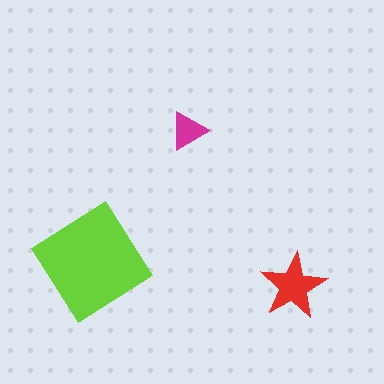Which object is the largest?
The lime diamond.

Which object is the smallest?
The magenta triangle.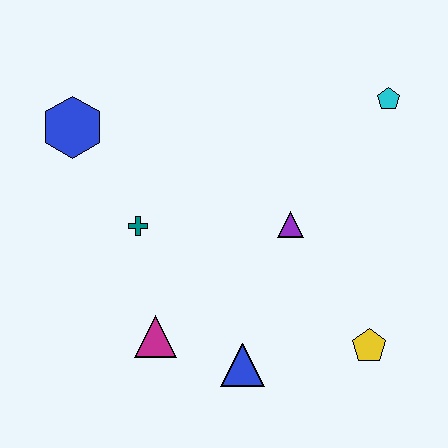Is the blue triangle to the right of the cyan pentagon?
No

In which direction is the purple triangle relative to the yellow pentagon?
The purple triangle is above the yellow pentagon.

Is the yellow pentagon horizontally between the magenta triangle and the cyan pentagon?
Yes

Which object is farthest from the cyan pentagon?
The magenta triangle is farthest from the cyan pentagon.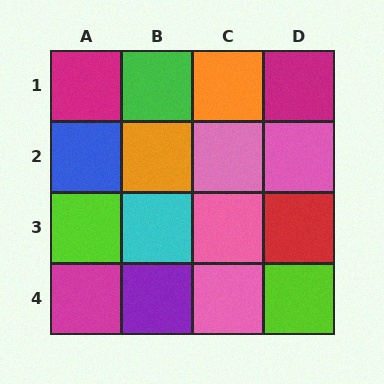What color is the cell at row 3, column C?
Pink.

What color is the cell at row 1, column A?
Magenta.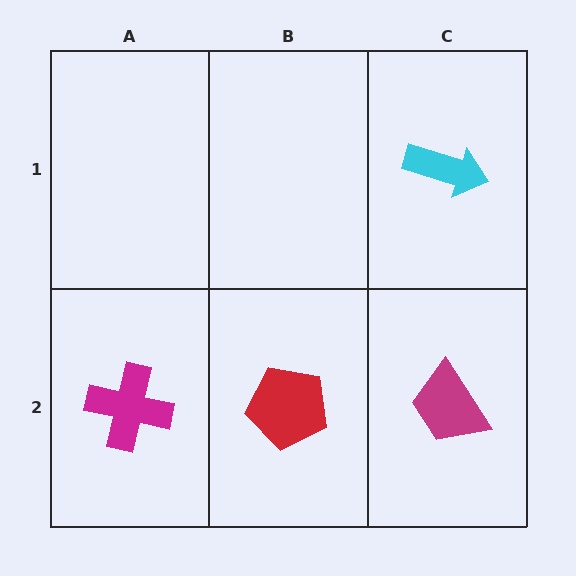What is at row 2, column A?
A magenta cross.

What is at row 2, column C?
A magenta trapezoid.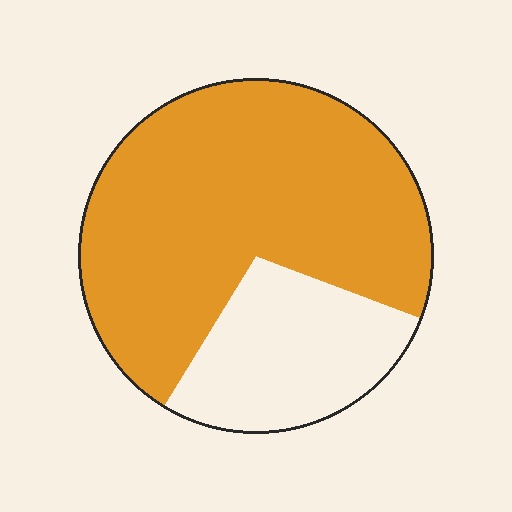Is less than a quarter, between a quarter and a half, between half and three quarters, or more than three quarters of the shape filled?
Between half and three quarters.